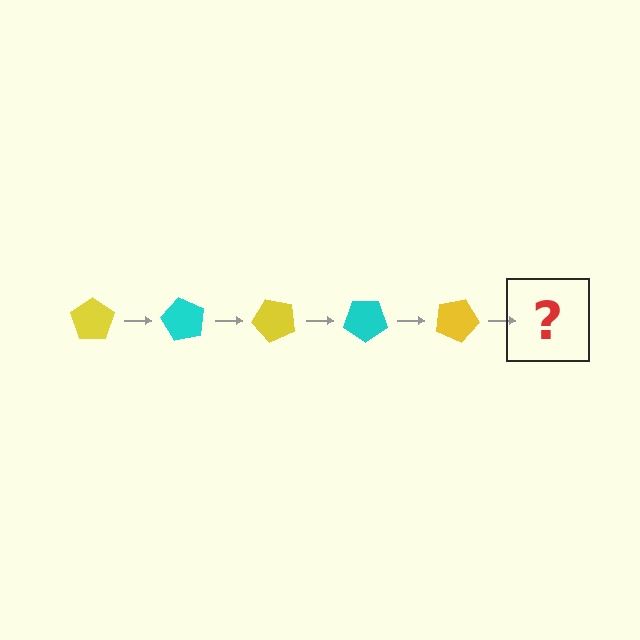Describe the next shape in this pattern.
It should be a cyan pentagon, rotated 300 degrees from the start.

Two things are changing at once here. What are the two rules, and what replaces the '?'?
The two rules are that it rotates 60 degrees each step and the color cycles through yellow and cyan. The '?' should be a cyan pentagon, rotated 300 degrees from the start.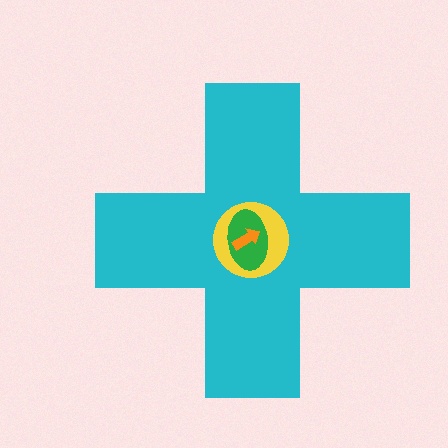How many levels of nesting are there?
4.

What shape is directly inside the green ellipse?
The orange arrow.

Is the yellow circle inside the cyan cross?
Yes.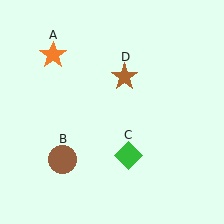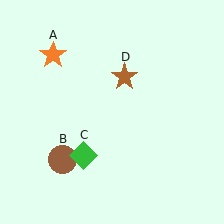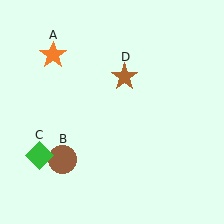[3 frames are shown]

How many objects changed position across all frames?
1 object changed position: green diamond (object C).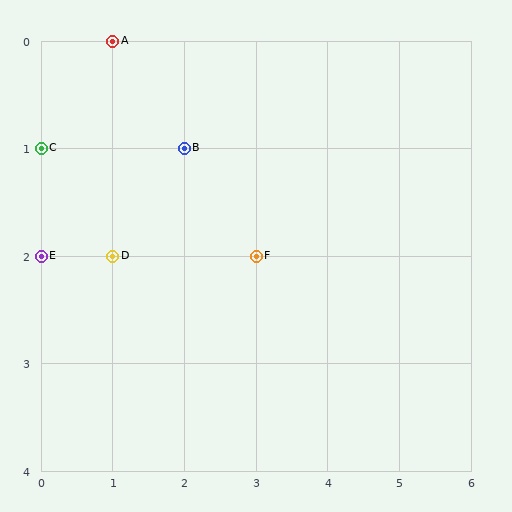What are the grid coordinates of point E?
Point E is at grid coordinates (0, 2).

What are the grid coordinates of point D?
Point D is at grid coordinates (1, 2).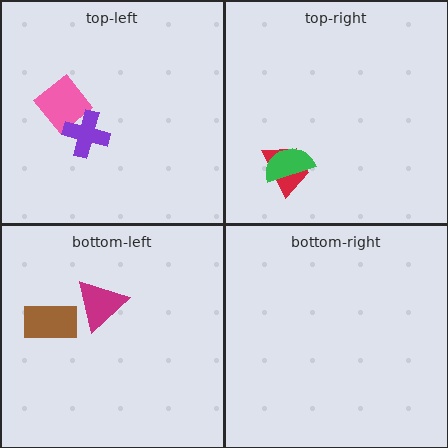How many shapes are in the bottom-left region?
2.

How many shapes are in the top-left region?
2.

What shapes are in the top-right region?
The red trapezoid, the green semicircle.